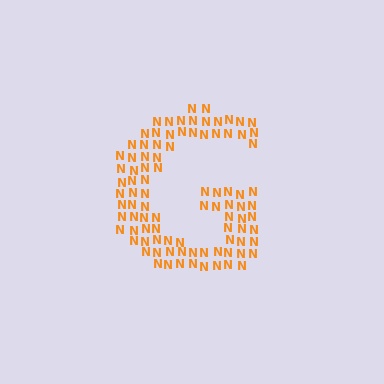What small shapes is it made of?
It is made of small letter N's.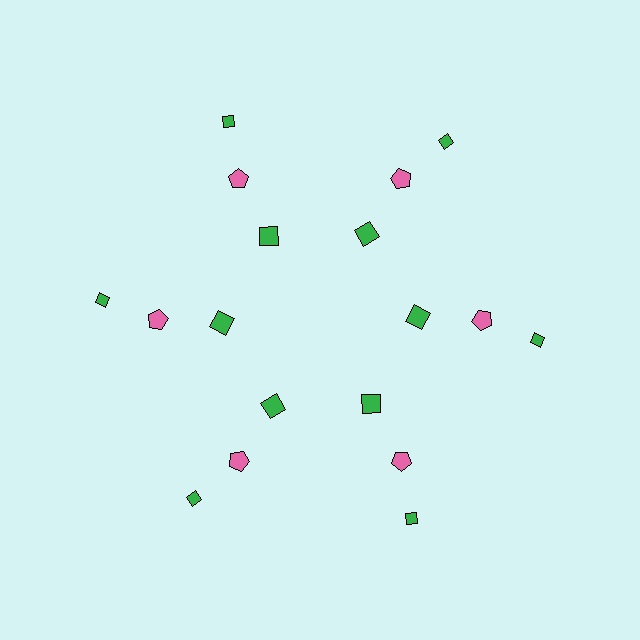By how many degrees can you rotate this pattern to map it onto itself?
The pattern maps onto itself every 60 degrees of rotation.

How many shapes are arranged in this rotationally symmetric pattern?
There are 18 shapes, arranged in 6 groups of 3.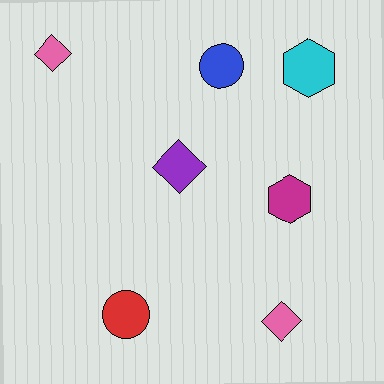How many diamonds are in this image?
There are 3 diamonds.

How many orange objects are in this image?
There are no orange objects.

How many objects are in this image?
There are 7 objects.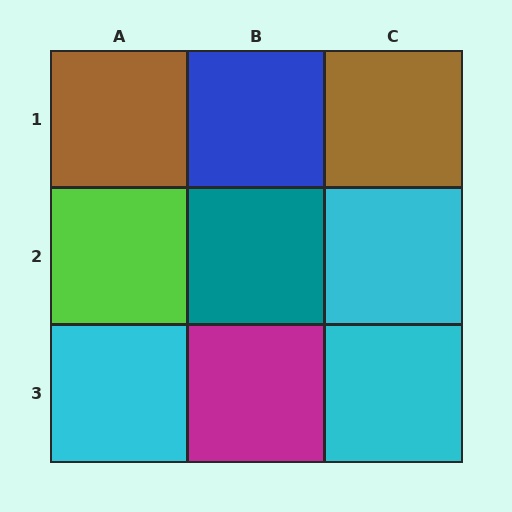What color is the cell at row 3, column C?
Cyan.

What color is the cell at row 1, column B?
Blue.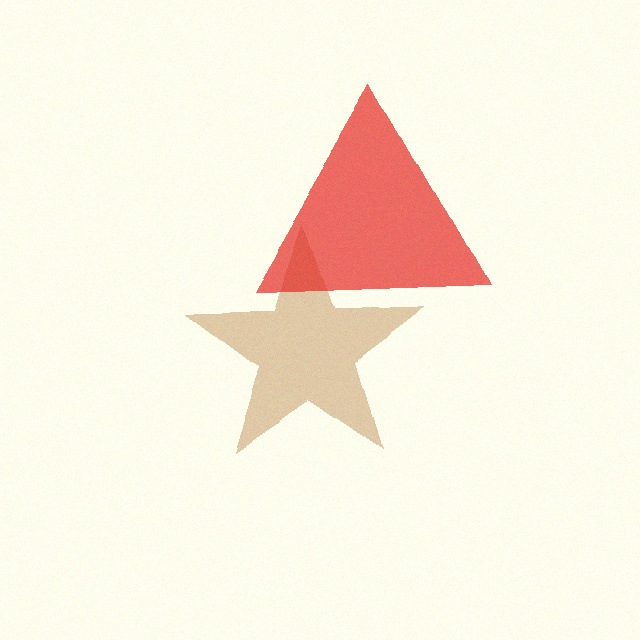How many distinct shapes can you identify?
There are 2 distinct shapes: a brown star, a red triangle.